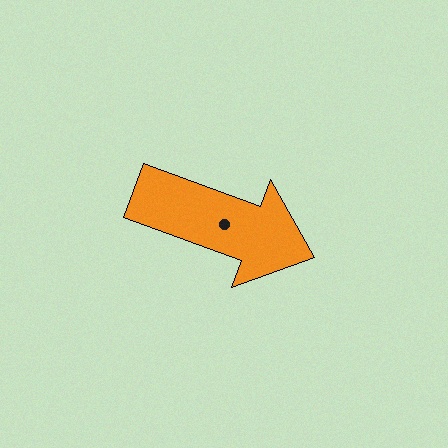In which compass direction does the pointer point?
East.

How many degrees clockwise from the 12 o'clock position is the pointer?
Approximately 110 degrees.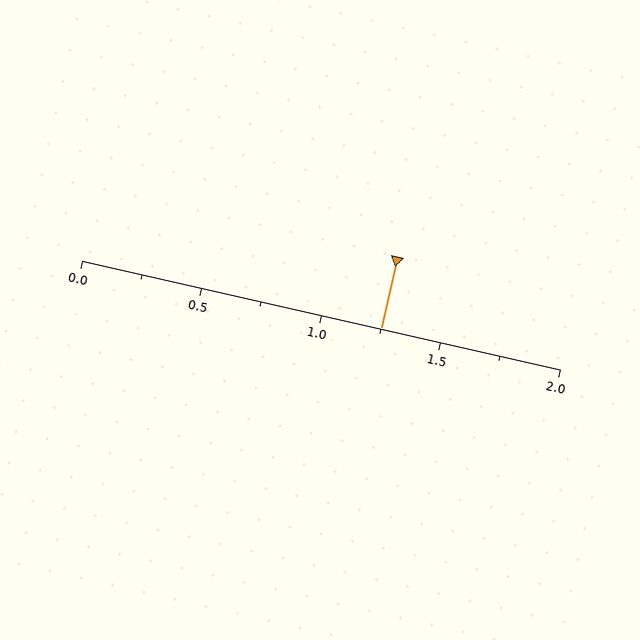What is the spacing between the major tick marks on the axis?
The major ticks are spaced 0.5 apart.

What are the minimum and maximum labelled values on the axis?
The axis runs from 0.0 to 2.0.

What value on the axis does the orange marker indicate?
The marker indicates approximately 1.25.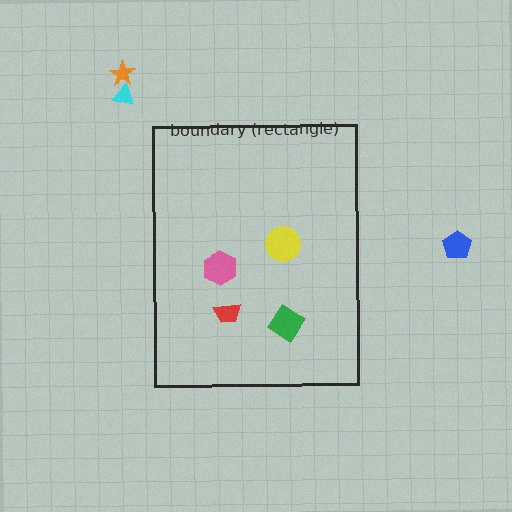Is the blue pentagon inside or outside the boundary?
Outside.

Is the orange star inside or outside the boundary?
Outside.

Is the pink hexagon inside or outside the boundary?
Inside.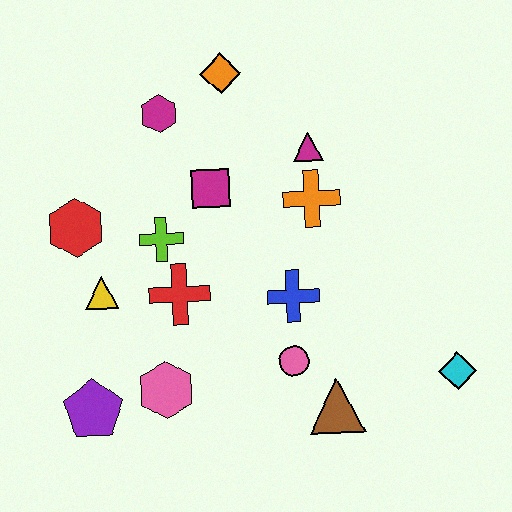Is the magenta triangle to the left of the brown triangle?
Yes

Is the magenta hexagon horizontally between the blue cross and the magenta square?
No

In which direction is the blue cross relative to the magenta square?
The blue cross is below the magenta square.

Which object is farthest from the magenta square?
The cyan diamond is farthest from the magenta square.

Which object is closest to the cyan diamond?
The brown triangle is closest to the cyan diamond.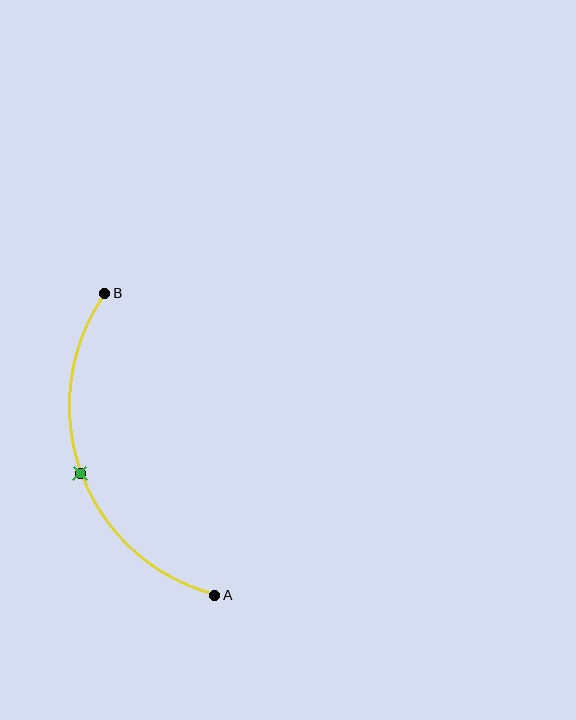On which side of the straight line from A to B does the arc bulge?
The arc bulges to the left of the straight line connecting A and B.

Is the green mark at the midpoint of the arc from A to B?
Yes. The green mark lies on the arc at equal arc-length from both A and B — it is the arc midpoint.